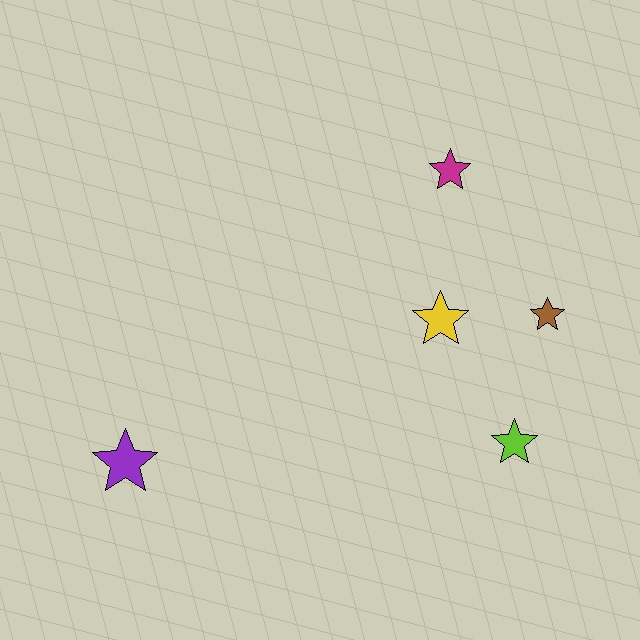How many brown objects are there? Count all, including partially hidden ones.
There is 1 brown object.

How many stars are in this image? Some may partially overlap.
There are 5 stars.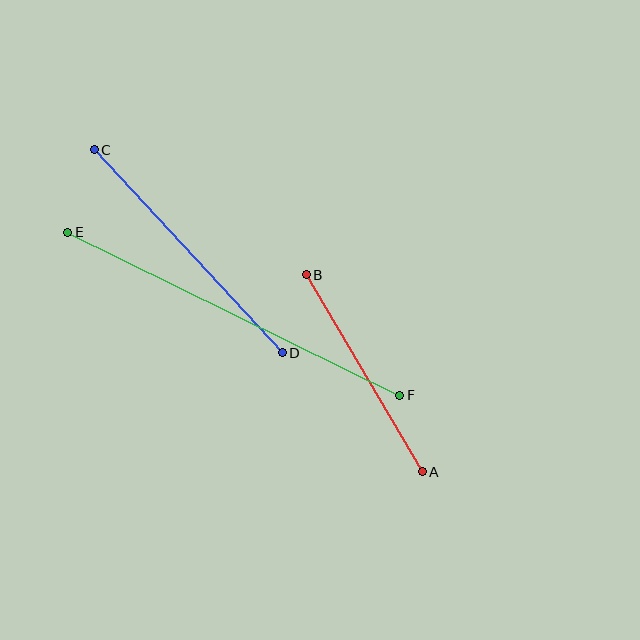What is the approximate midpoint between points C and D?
The midpoint is at approximately (188, 251) pixels.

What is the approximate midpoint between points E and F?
The midpoint is at approximately (234, 314) pixels.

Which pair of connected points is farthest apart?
Points E and F are farthest apart.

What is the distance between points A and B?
The distance is approximately 229 pixels.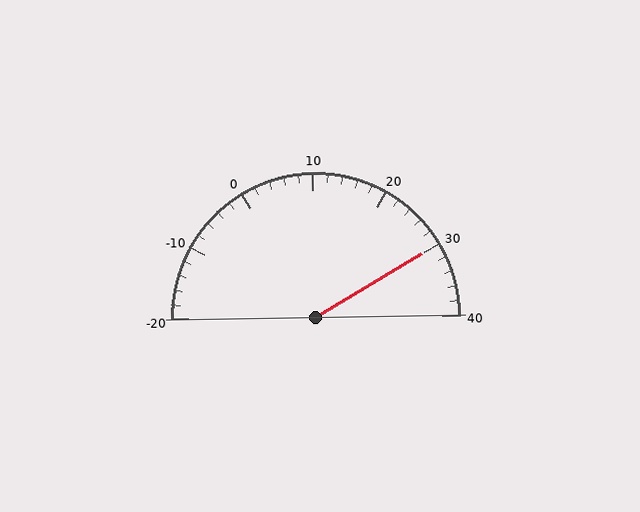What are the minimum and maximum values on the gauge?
The gauge ranges from -20 to 40.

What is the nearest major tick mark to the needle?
The nearest major tick mark is 30.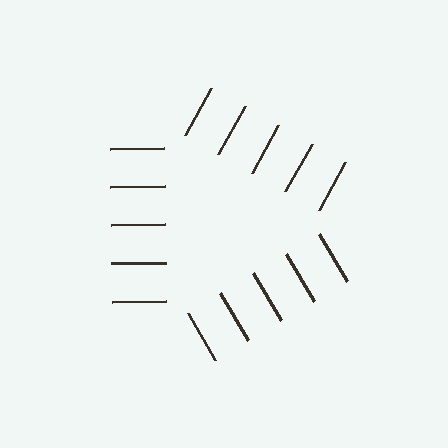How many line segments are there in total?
15 — 5 along each of the 3 edges.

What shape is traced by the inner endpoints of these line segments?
An illusory triangle — the line segments terminate on its edges but no continuous stroke is drawn.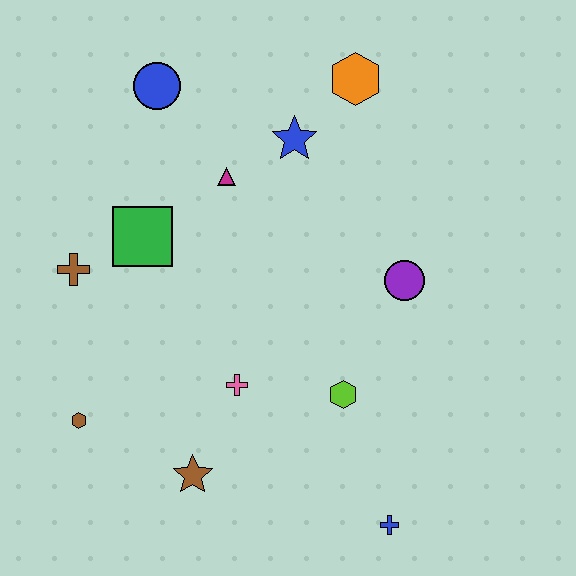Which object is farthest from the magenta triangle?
The blue cross is farthest from the magenta triangle.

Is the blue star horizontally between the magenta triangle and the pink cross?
No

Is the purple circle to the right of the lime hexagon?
Yes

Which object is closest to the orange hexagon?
The blue star is closest to the orange hexagon.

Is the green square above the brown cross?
Yes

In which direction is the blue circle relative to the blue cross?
The blue circle is above the blue cross.